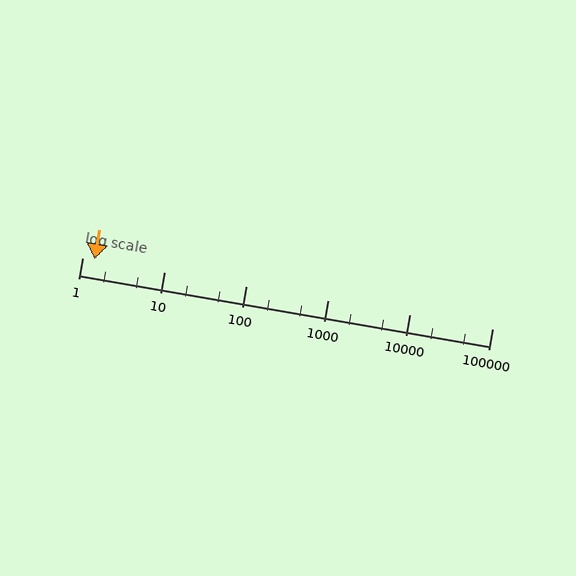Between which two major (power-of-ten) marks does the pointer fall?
The pointer is between 1 and 10.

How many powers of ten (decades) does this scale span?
The scale spans 5 decades, from 1 to 100000.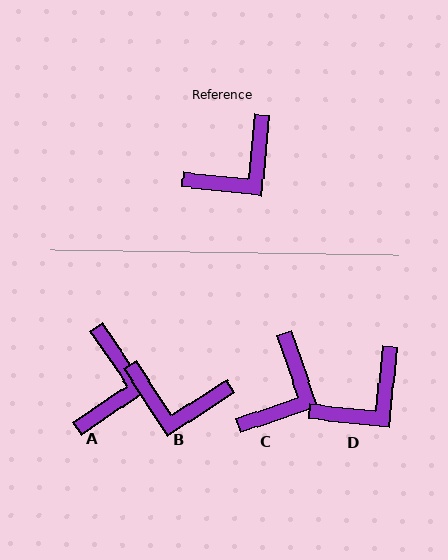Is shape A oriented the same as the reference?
No, it is off by about 40 degrees.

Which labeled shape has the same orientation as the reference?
D.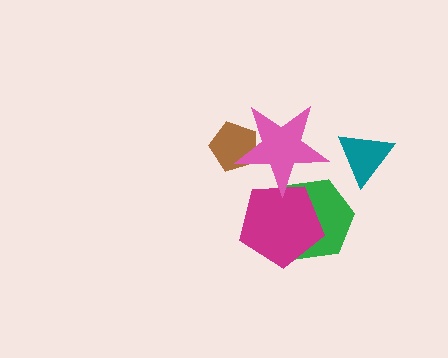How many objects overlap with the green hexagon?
2 objects overlap with the green hexagon.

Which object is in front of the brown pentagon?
The pink star is in front of the brown pentagon.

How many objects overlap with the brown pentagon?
1 object overlaps with the brown pentagon.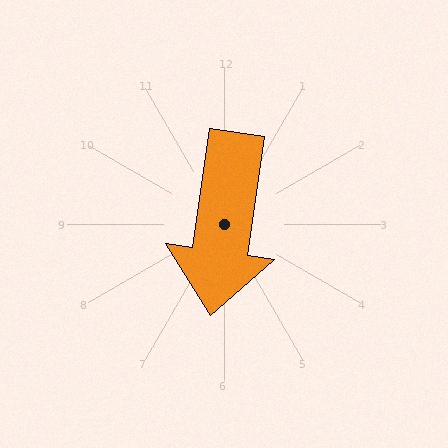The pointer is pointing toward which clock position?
Roughly 6 o'clock.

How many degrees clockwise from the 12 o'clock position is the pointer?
Approximately 188 degrees.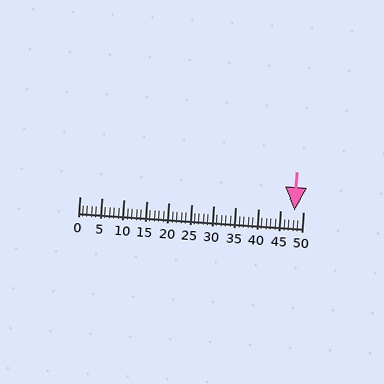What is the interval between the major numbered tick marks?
The major tick marks are spaced 5 units apart.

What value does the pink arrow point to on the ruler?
The pink arrow points to approximately 48.